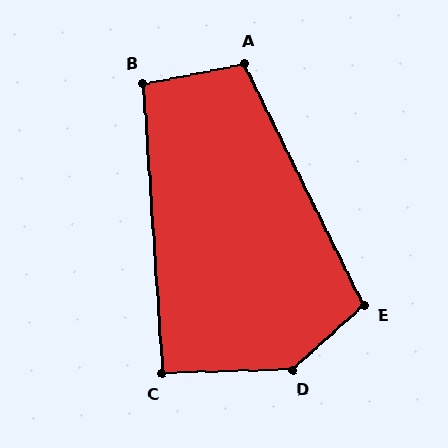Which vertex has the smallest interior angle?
C, at approximately 92 degrees.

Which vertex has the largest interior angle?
D, at approximately 139 degrees.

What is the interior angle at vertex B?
Approximately 98 degrees (obtuse).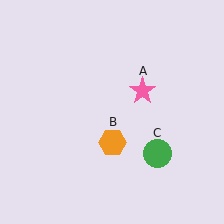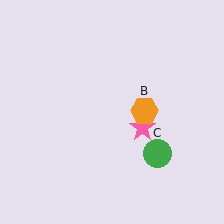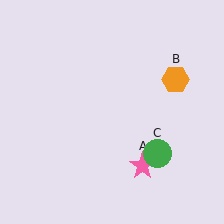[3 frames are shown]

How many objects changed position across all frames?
2 objects changed position: pink star (object A), orange hexagon (object B).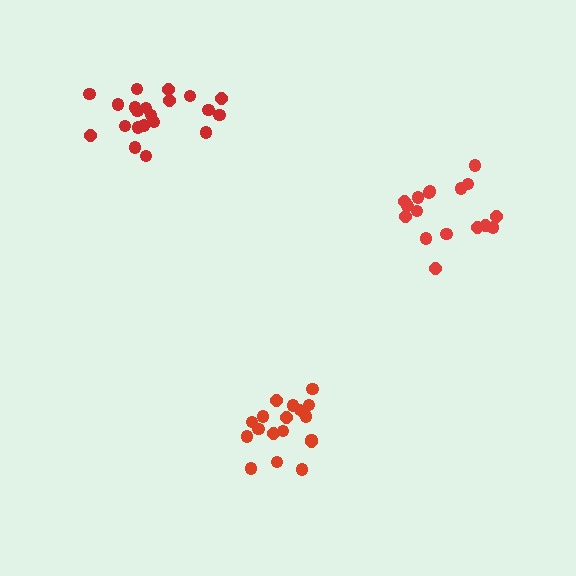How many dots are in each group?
Group 1: 19 dots, Group 2: 21 dots, Group 3: 17 dots (57 total).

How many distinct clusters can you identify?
There are 3 distinct clusters.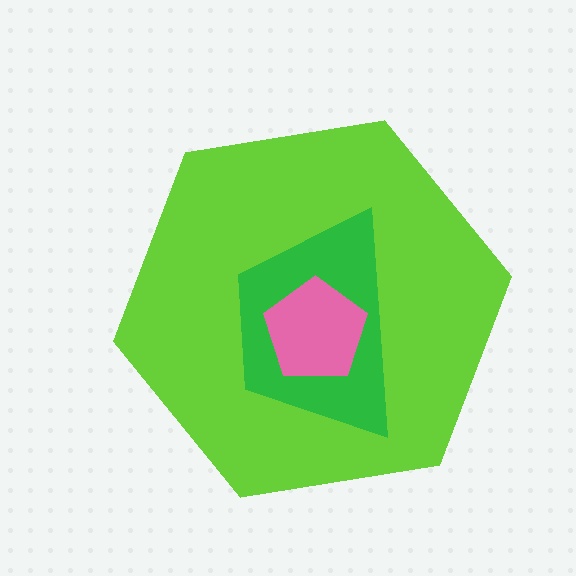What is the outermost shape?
The lime hexagon.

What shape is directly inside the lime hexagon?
The green trapezoid.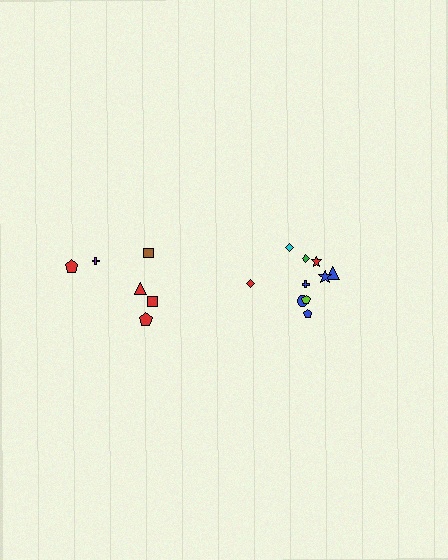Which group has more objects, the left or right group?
The right group.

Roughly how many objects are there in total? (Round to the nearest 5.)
Roughly 15 objects in total.